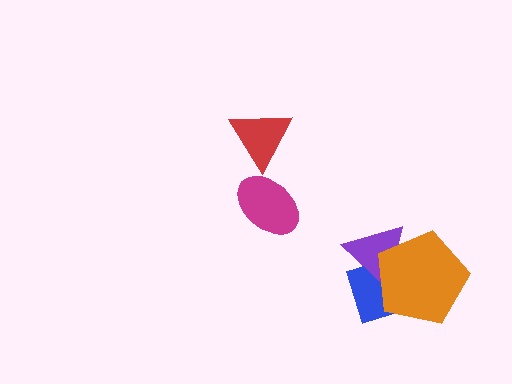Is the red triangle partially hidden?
No, no other shape covers it.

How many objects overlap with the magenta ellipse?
0 objects overlap with the magenta ellipse.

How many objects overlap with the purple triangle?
2 objects overlap with the purple triangle.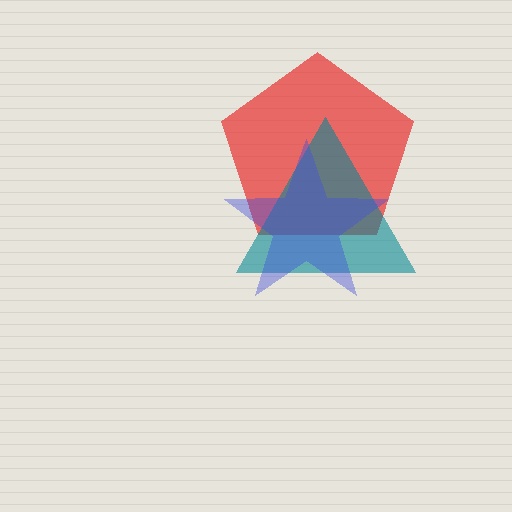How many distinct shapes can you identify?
There are 3 distinct shapes: a red pentagon, a teal triangle, a blue star.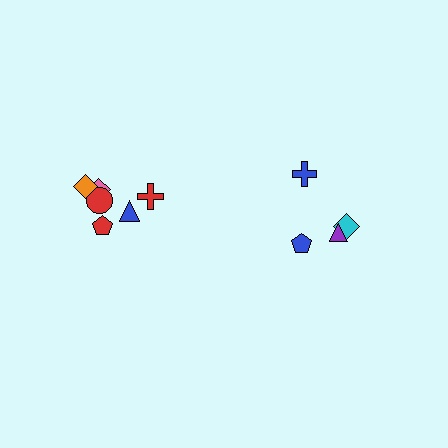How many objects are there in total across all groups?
There are 10 objects.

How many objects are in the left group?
There are 6 objects.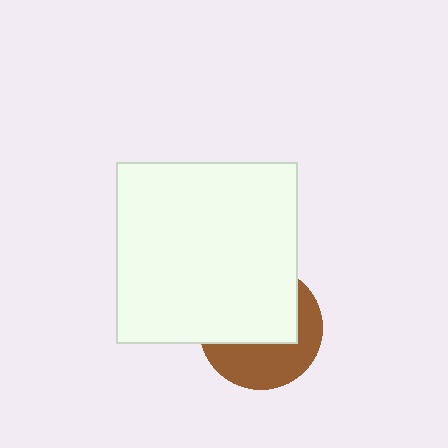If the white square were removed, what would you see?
You would see the complete brown circle.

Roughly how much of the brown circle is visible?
A small part of it is visible (roughly 45%).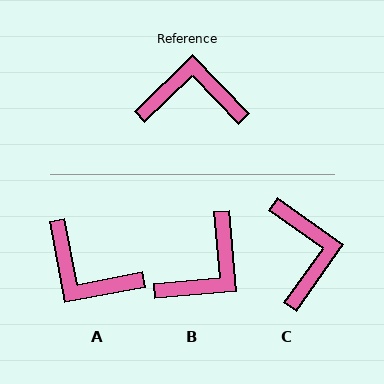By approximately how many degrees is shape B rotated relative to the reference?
Approximately 129 degrees clockwise.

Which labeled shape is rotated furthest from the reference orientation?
A, about 147 degrees away.